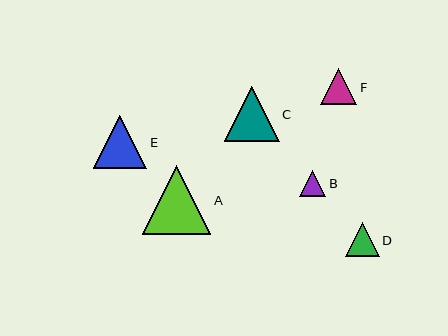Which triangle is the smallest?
Triangle B is the smallest with a size of approximately 26 pixels.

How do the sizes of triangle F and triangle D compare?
Triangle F and triangle D are approximately the same size.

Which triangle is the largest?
Triangle A is the largest with a size of approximately 68 pixels.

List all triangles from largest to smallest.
From largest to smallest: A, C, E, F, D, B.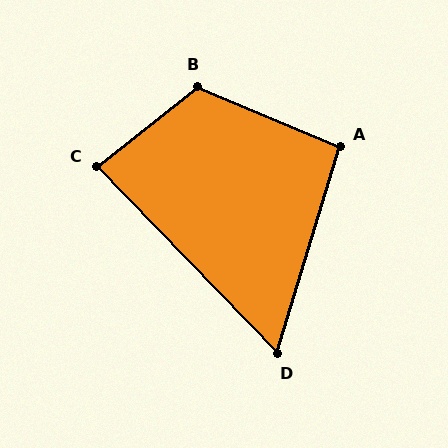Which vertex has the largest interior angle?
B, at approximately 119 degrees.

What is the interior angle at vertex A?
Approximately 96 degrees (obtuse).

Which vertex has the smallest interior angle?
D, at approximately 61 degrees.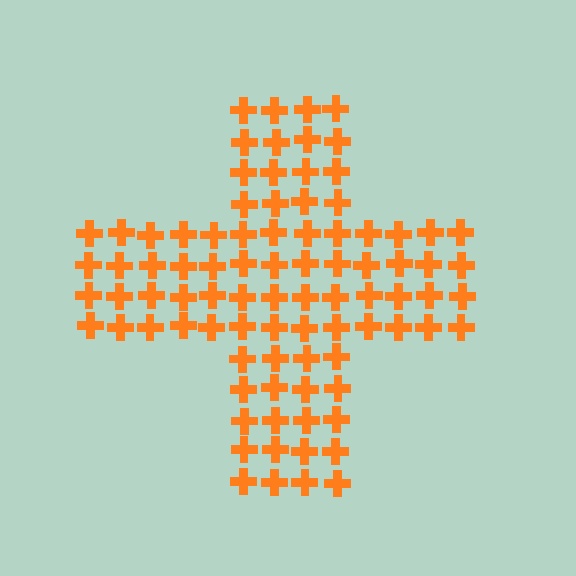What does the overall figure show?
The overall figure shows a cross.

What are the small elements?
The small elements are crosses.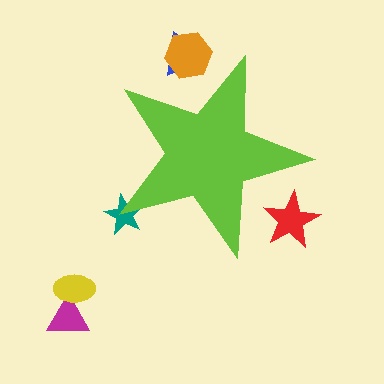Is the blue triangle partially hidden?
Yes, the blue triangle is partially hidden behind the lime star.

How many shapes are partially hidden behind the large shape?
4 shapes are partially hidden.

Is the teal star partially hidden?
Yes, the teal star is partially hidden behind the lime star.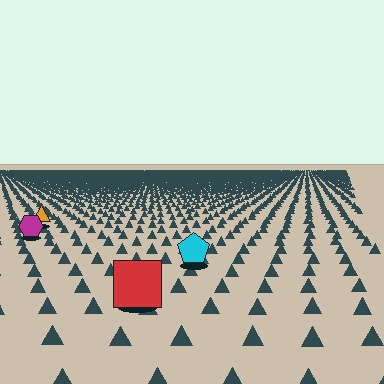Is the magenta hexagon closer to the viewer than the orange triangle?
Yes. The magenta hexagon is closer — you can tell from the texture gradient: the ground texture is coarser near it.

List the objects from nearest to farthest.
From nearest to farthest: the red square, the cyan pentagon, the magenta hexagon, the orange triangle.